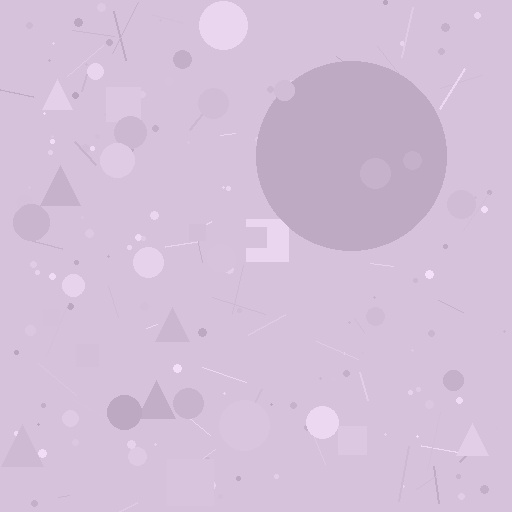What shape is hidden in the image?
A circle is hidden in the image.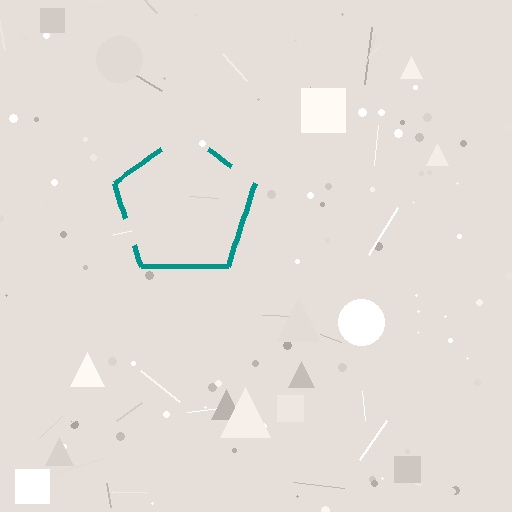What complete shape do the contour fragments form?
The contour fragments form a pentagon.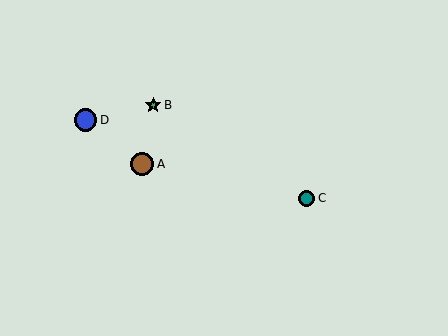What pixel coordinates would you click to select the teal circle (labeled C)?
Click at (307, 198) to select the teal circle C.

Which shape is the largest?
The brown circle (labeled A) is the largest.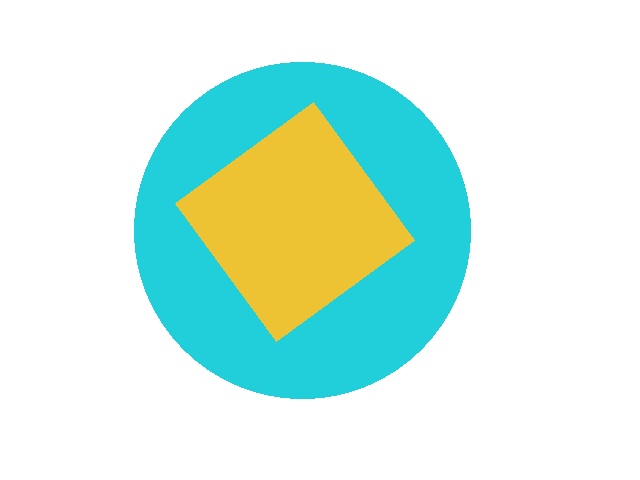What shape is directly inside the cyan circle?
The yellow diamond.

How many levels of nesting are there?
2.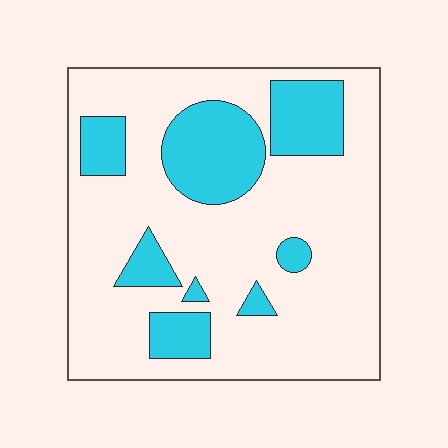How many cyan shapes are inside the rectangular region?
8.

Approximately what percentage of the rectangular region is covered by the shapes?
Approximately 25%.